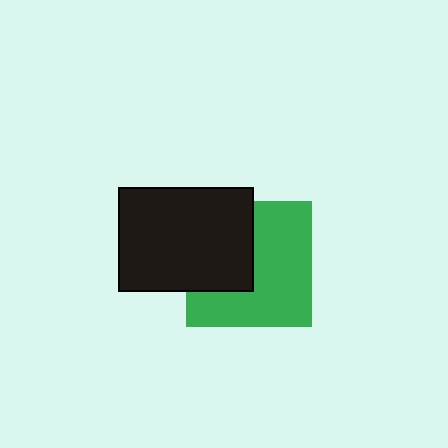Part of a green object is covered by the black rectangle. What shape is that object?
It is a square.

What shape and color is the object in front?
The object in front is a black rectangle.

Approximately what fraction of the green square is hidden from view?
Roughly 39% of the green square is hidden behind the black rectangle.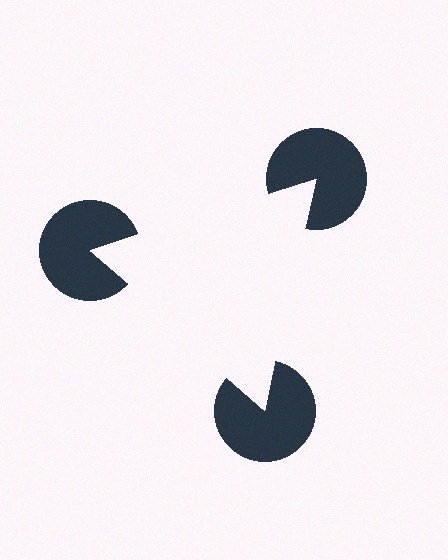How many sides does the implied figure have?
3 sides.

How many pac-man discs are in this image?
There are 3 — one at each vertex of the illusory triangle.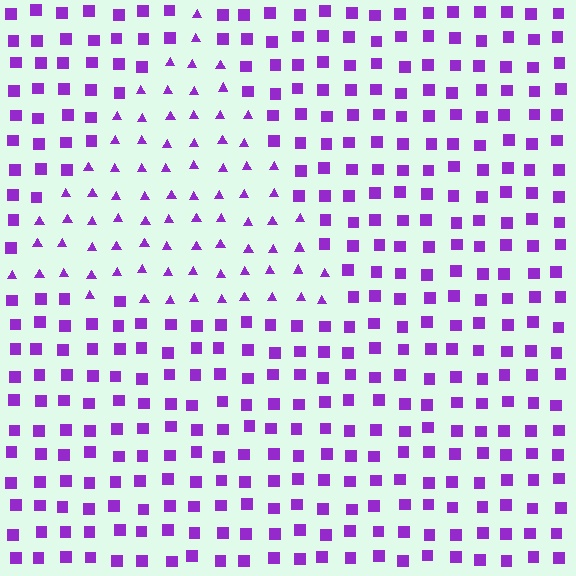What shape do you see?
I see a triangle.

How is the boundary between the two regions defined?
The boundary is defined by a change in element shape: triangles inside vs. squares outside. All elements share the same color and spacing.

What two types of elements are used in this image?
The image uses triangles inside the triangle region and squares outside it.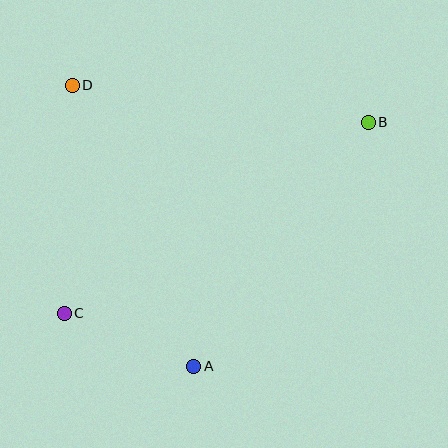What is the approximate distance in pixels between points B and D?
The distance between B and D is approximately 298 pixels.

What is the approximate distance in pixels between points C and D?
The distance between C and D is approximately 228 pixels.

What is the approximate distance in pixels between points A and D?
The distance between A and D is approximately 306 pixels.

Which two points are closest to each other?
Points A and C are closest to each other.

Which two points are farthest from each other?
Points B and C are farthest from each other.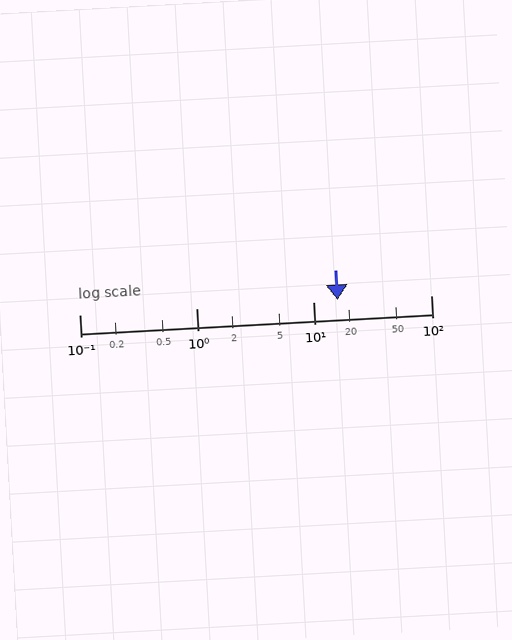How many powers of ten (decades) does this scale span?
The scale spans 3 decades, from 0.1 to 100.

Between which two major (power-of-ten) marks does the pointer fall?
The pointer is between 10 and 100.